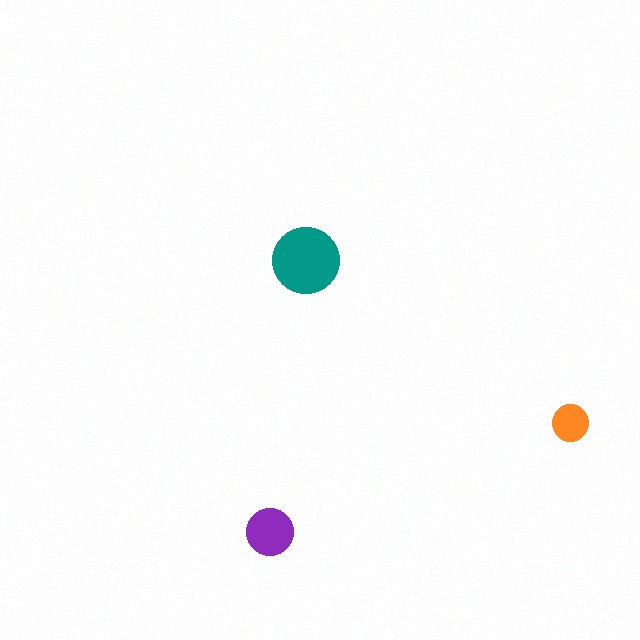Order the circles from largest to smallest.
the teal one, the purple one, the orange one.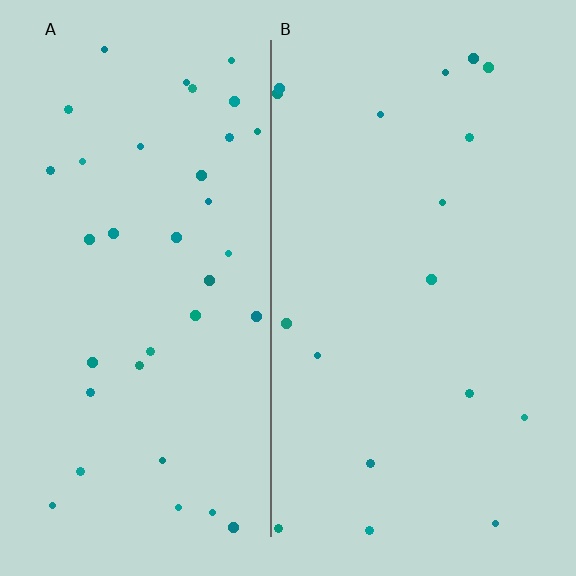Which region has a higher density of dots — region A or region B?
A (the left).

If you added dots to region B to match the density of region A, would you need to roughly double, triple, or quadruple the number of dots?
Approximately double.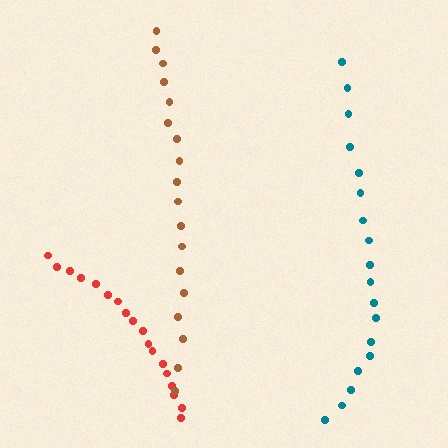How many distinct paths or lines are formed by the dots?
There are 3 distinct paths.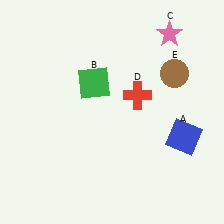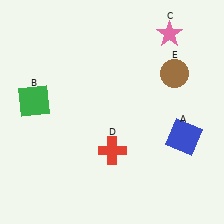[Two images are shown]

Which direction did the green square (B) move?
The green square (B) moved left.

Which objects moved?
The objects that moved are: the green square (B), the red cross (D).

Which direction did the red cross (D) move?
The red cross (D) moved down.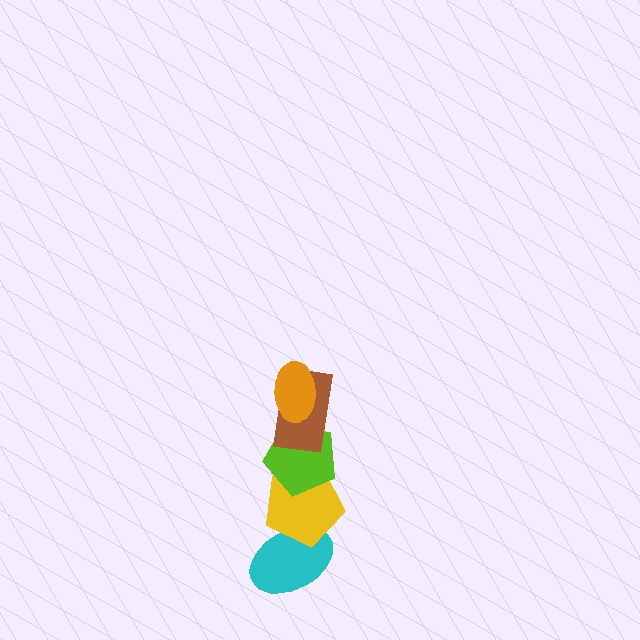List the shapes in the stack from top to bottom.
From top to bottom: the orange ellipse, the brown rectangle, the lime pentagon, the yellow pentagon, the cyan ellipse.